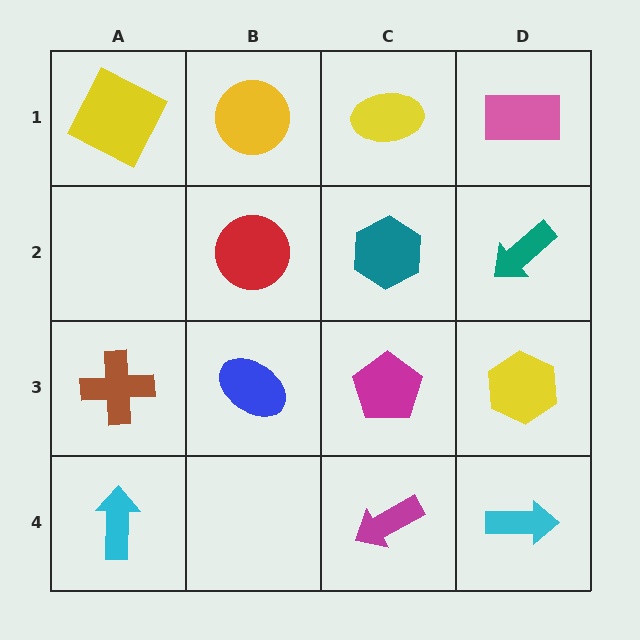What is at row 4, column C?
A magenta arrow.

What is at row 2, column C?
A teal hexagon.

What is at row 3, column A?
A brown cross.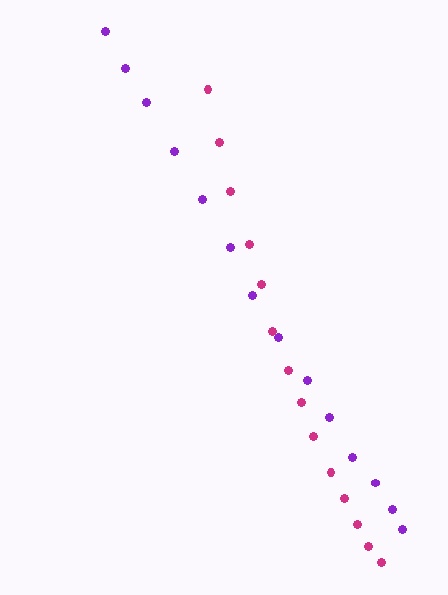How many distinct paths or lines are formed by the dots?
There are 2 distinct paths.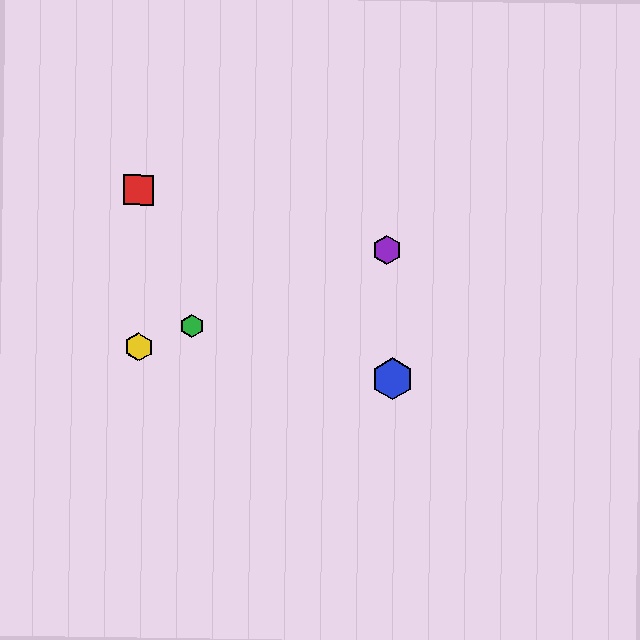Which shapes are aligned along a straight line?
The green hexagon, the yellow hexagon, the purple hexagon are aligned along a straight line.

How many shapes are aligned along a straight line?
3 shapes (the green hexagon, the yellow hexagon, the purple hexagon) are aligned along a straight line.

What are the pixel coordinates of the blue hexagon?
The blue hexagon is at (393, 379).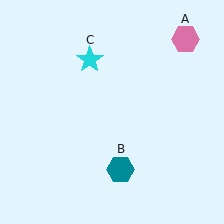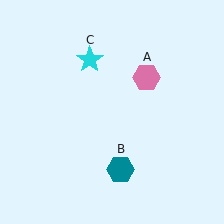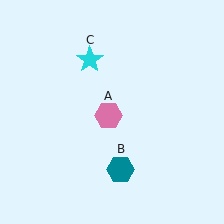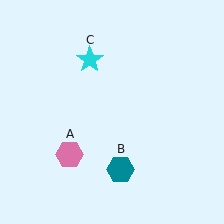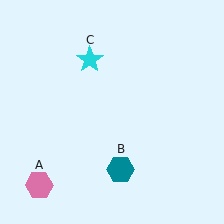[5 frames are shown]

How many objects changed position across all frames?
1 object changed position: pink hexagon (object A).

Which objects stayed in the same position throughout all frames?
Teal hexagon (object B) and cyan star (object C) remained stationary.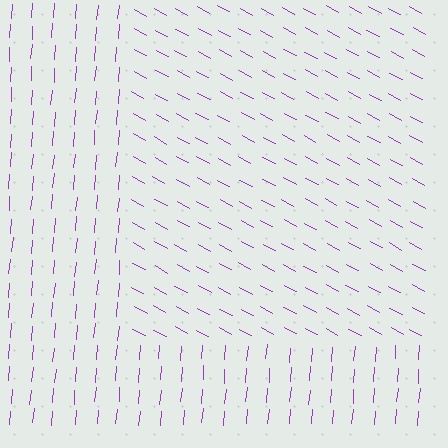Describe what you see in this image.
The image is filled with small purple line segments. A rectangle region in the image has lines oriented differently from the surrounding lines, creating a visible texture boundary.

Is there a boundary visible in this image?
Yes, there is a texture boundary formed by a change in line orientation.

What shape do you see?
I see a rectangle.